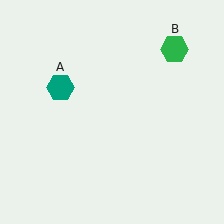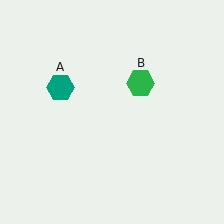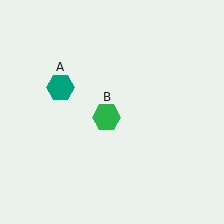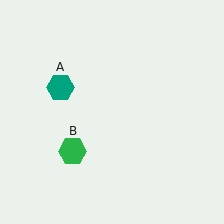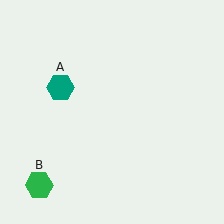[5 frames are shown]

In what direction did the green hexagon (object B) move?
The green hexagon (object B) moved down and to the left.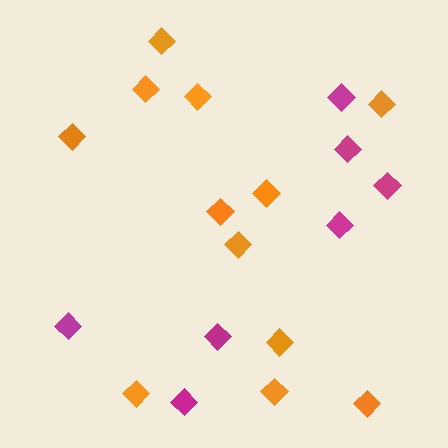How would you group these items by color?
There are 2 groups: one group of magenta diamonds (7) and one group of orange diamonds (12).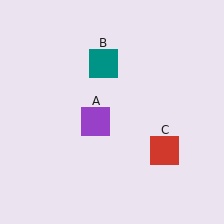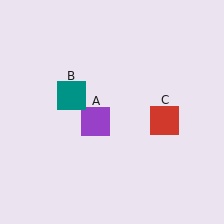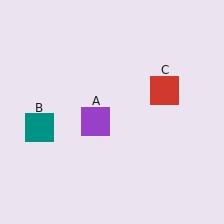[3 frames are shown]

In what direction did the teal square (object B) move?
The teal square (object B) moved down and to the left.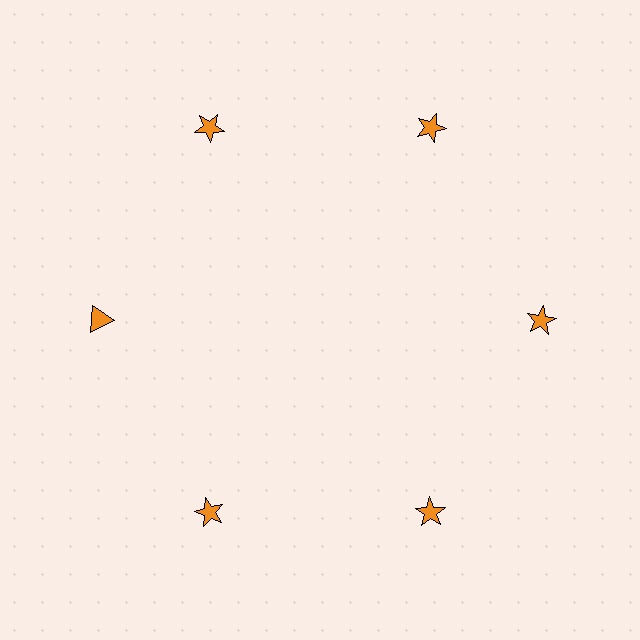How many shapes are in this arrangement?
There are 6 shapes arranged in a ring pattern.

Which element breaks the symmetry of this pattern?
The orange triangle at roughly the 9 o'clock position breaks the symmetry. All other shapes are orange stars.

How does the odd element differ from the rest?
It has a different shape: triangle instead of star.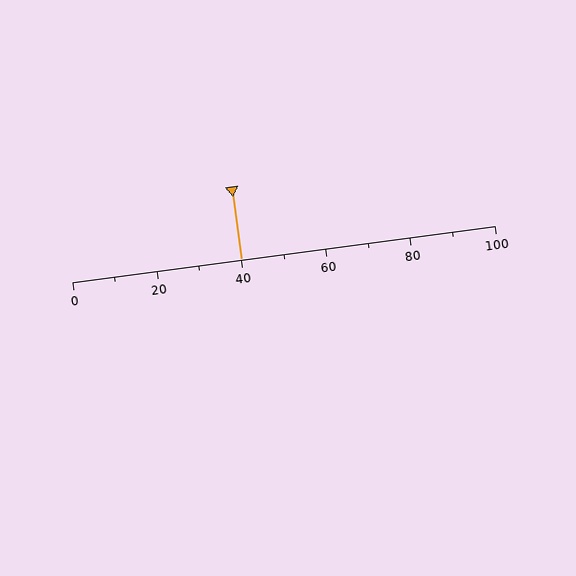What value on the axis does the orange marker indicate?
The marker indicates approximately 40.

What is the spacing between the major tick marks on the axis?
The major ticks are spaced 20 apart.